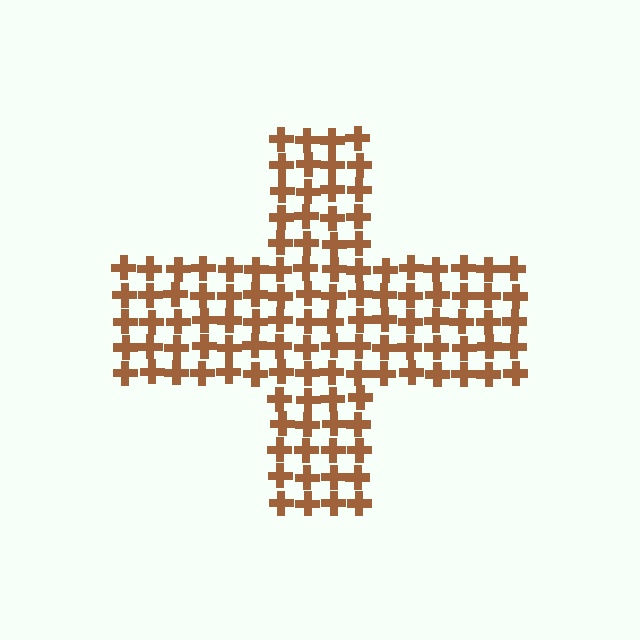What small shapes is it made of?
It is made of small crosses.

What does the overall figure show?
The overall figure shows a cross.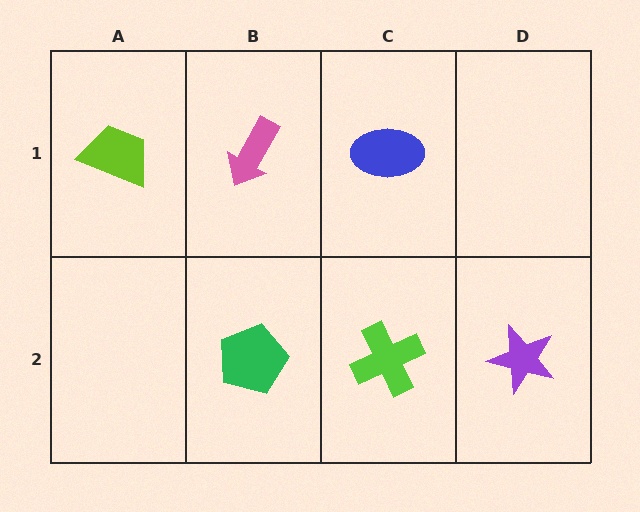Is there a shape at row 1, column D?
No, that cell is empty.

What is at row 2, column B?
A green pentagon.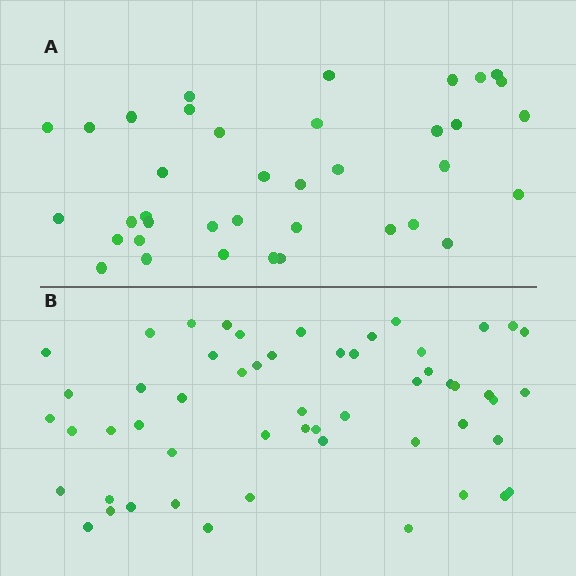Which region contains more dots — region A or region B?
Region B (the bottom region) has more dots.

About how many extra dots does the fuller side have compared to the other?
Region B has approximately 15 more dots than region A.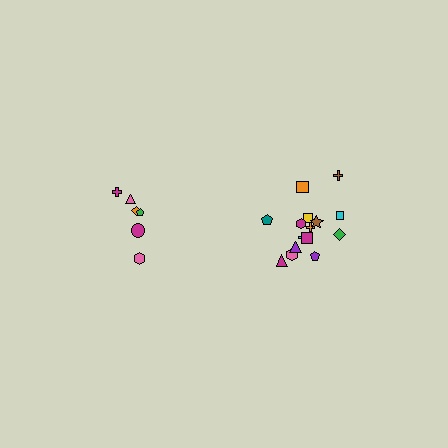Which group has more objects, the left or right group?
The right group.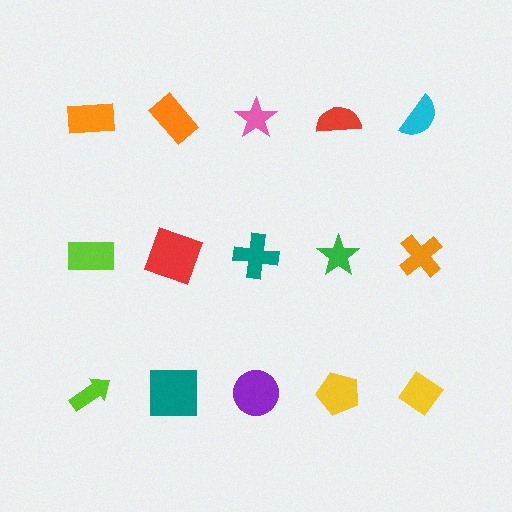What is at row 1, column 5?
A cyan semicircle.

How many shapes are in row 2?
5 shapes.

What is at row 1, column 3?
A pink star.